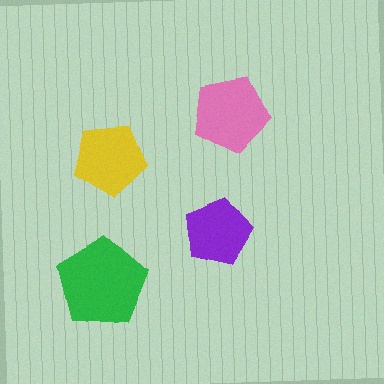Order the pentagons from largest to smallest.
the green one, the pink one, the yellow one, the purple one.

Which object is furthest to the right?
The pink pentagon is rightmost.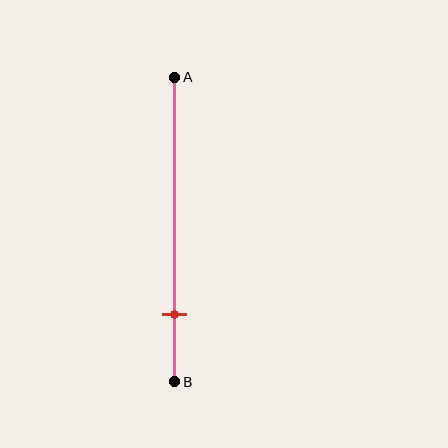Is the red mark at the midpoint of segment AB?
No, the mark is at about 80% from A, not at the 50% midpoint.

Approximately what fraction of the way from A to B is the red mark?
The red mark is approximately 80% of the way from A to B.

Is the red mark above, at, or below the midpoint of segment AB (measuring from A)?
The red mark is below the midpoint of segment AB.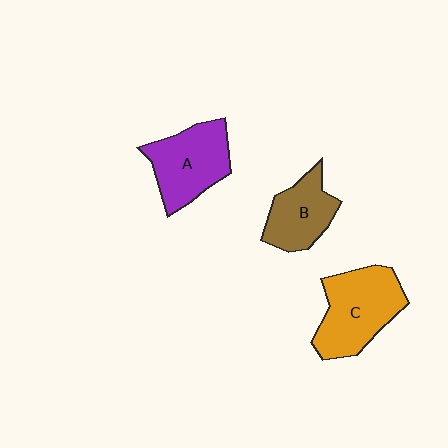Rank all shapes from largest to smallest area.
From largest to smallest: C (orange), A (purple), B (brown).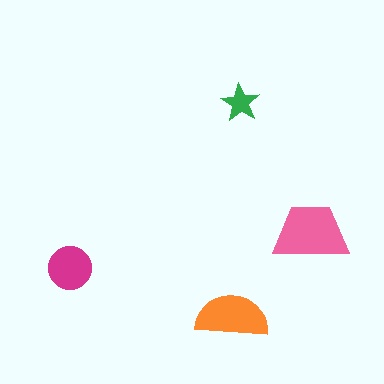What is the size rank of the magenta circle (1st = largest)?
3rd.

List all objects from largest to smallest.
The pink trapezoid, the orange semicircle, the magenta circle, the green star.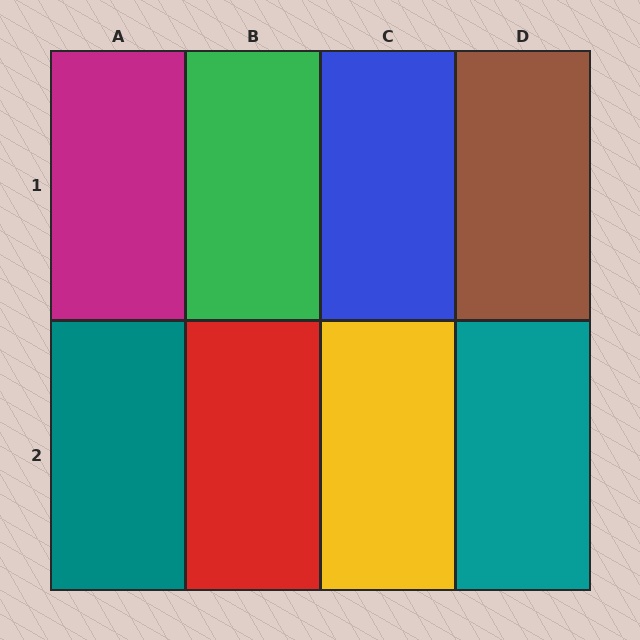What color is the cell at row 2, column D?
Teal.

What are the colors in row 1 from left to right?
Magenta, green, blue, brown.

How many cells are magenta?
1 cell is magenta.